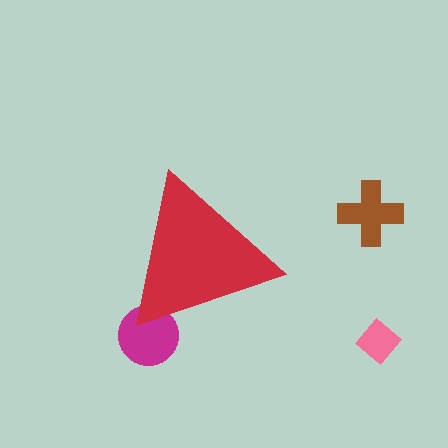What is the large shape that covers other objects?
A red triangle.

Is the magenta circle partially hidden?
Yes, the magenta circle is partially hidden behind the red triangle.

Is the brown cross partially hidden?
No, the brown cross is fully visible.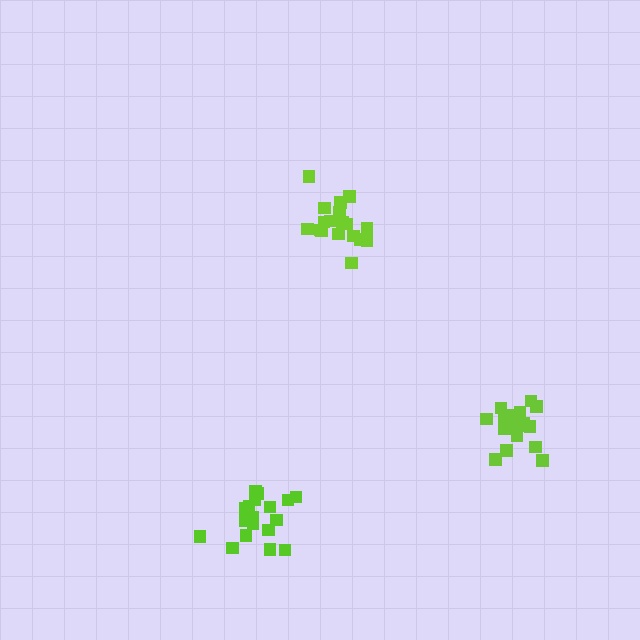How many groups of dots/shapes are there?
There are 3 groups.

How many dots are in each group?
Group 1: 18 dots, Group 2: 19 dots, Group 3: 19 dots (56 total).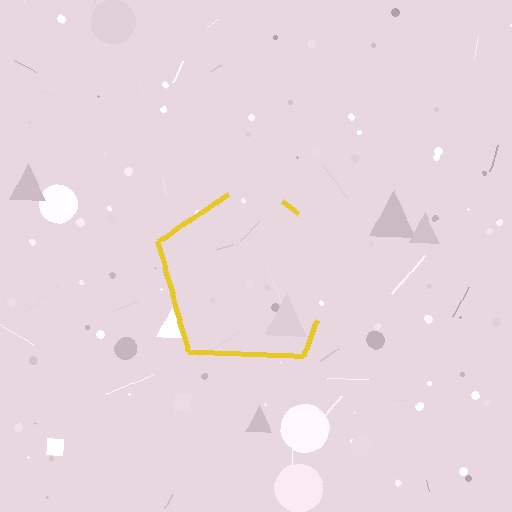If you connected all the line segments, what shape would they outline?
They would outline a pentagon.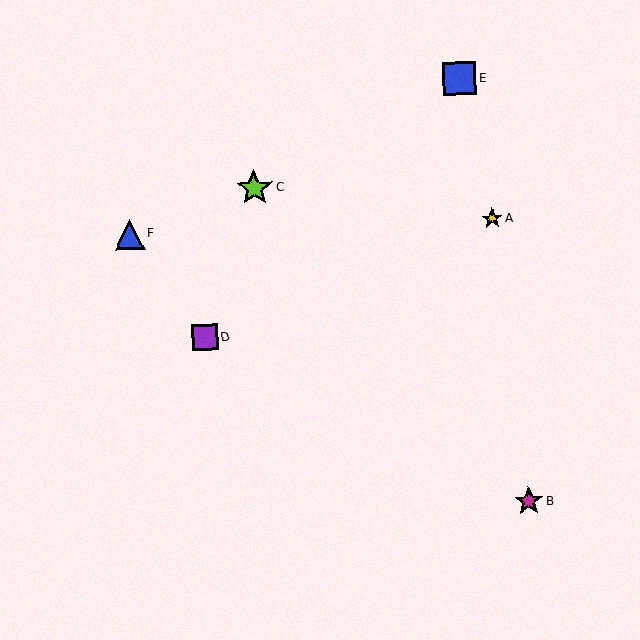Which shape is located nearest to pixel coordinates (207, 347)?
The purple square (labeled D) at (205, 338) is nearest to that location.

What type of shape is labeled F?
Shape F is a blue triangle.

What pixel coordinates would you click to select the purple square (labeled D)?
Click at (205, 338) to select the purple square D.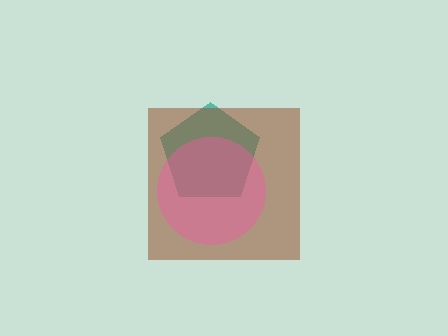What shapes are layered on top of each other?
The layered shapes are: a teal pentagon, a brown square, a pink circle.